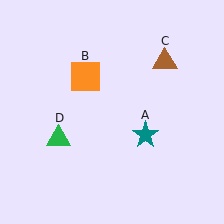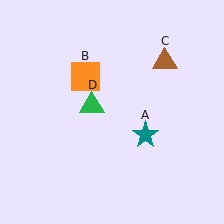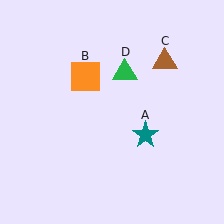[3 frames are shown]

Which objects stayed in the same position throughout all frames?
Teal star (object A) and orange square (object B) and brown triangle (object C) remained stationary.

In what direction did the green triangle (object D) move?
The green triangle (object D) moved up and to the right.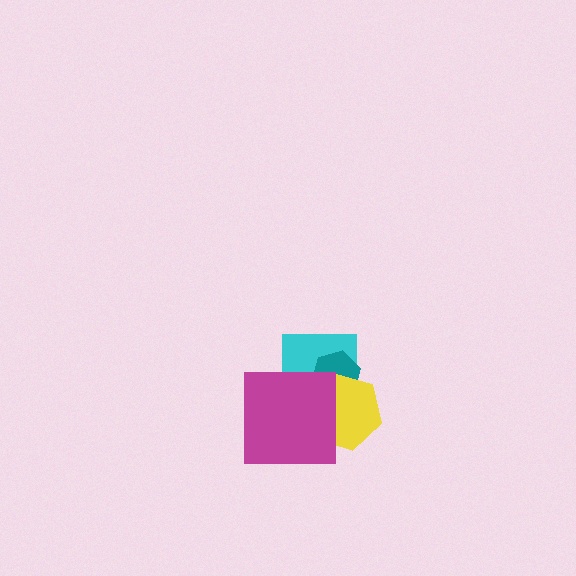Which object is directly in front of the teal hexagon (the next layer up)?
The yellow hexagon is directly in front of the teal hexagon.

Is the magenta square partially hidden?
No, no other shape covers it.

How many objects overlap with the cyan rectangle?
3 objects overlap with the cyan rectangle.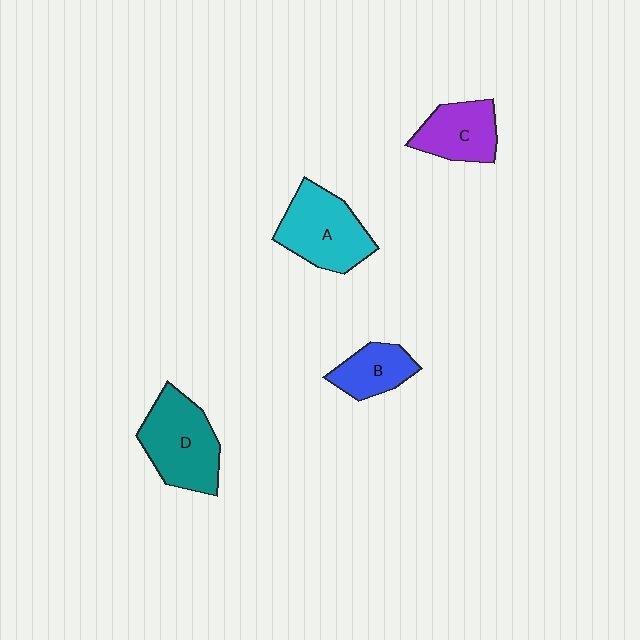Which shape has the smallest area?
Shape B (blue).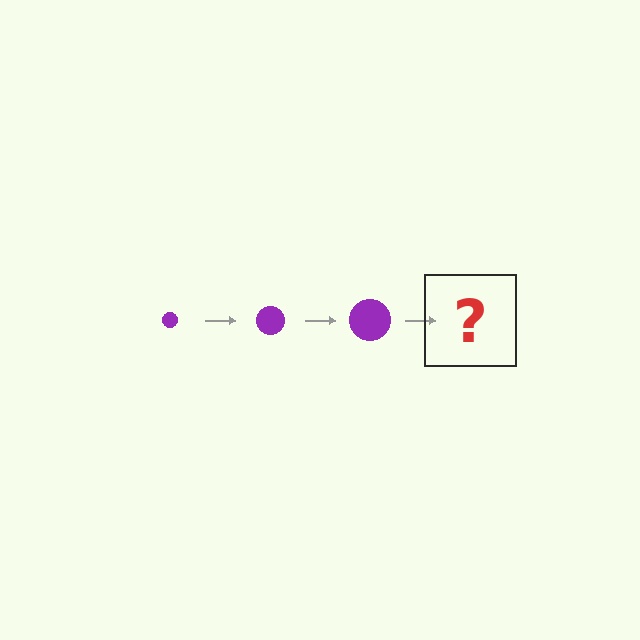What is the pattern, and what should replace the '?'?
The pattern is that the circle gets progressively larger each step. The '?' should be a purple circle, larger than the previous one.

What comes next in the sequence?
The next element should be a purple circle, larger than the previous one.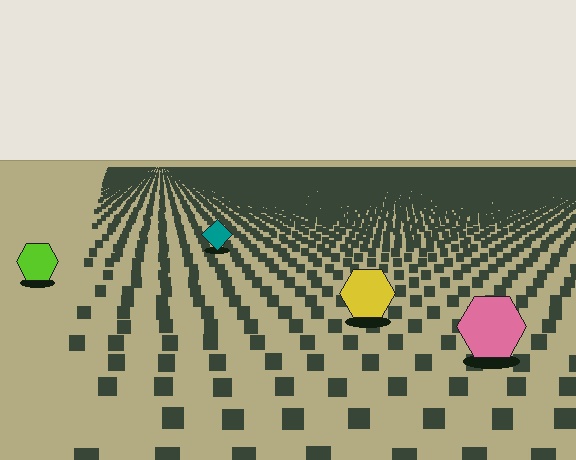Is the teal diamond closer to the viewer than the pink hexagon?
No. The pink hexagon is closer — you can tell from the texture gradient: the ground texture is coarser near it.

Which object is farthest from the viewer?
The teal diamond is farthest from the viewer. It appears smaller and the ground texture around it is denser.